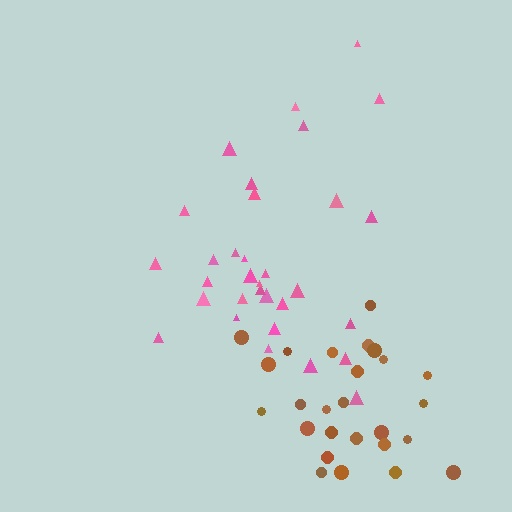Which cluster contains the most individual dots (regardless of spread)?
Pink (32).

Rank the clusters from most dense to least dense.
brown, pink.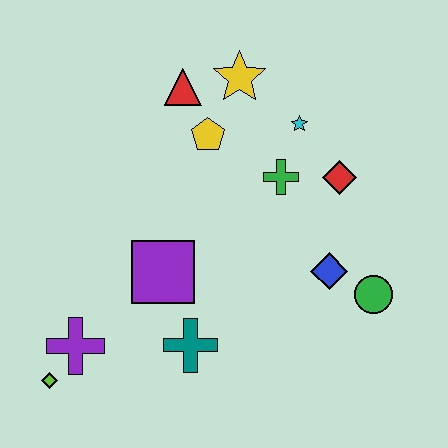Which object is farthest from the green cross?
The lime diamond is farthest from the green cross.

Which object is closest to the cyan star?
The green cross is closest to the cyan star.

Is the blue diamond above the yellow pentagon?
No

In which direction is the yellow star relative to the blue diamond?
The yellow star is above the blue diamond.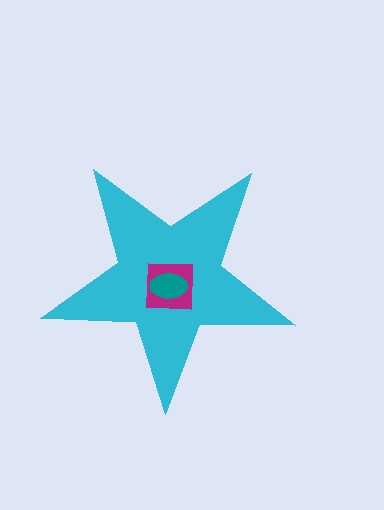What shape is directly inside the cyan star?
The magenta square.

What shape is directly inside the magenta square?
The teal ellipse.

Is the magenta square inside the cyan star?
Yes.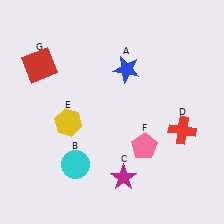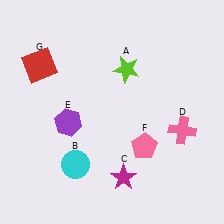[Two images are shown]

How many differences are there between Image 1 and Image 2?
There are 3 differences between the two images.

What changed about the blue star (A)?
In Image 1, A is blue. In Image 2, it changed to lime.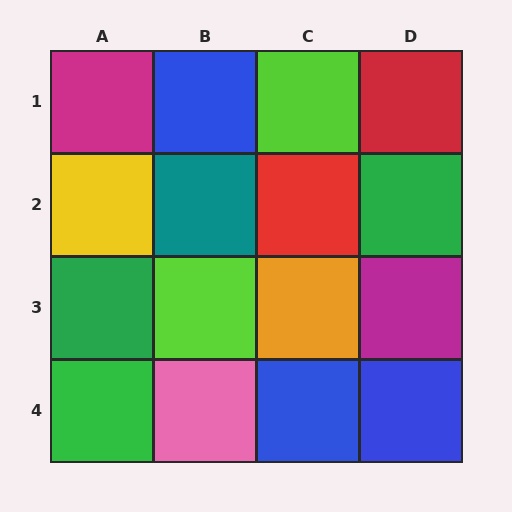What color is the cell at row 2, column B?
Teal.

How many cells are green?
3 cells are green.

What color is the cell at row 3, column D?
Magenta.